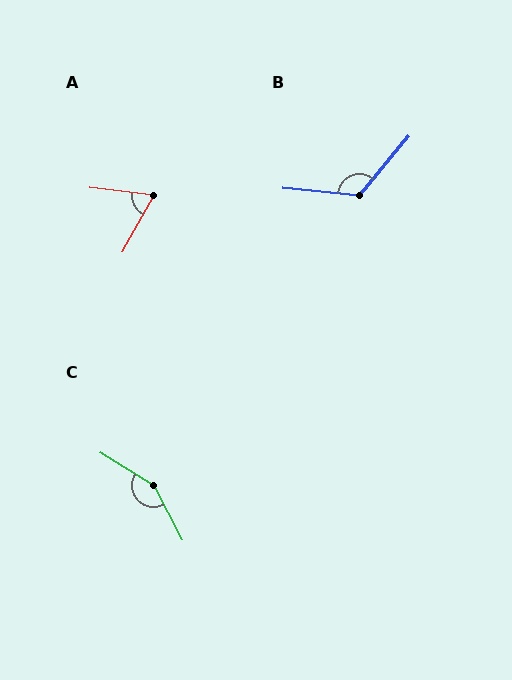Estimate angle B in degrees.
Approximately 124 degrees.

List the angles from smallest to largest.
A (67°), B (124°), C (149°).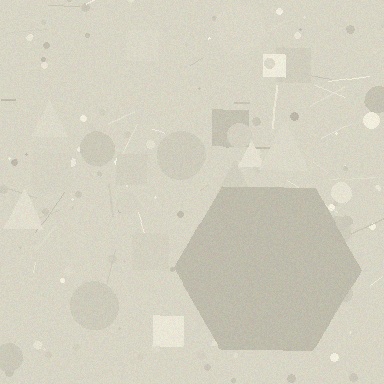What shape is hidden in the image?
A hexagon is hidden in the image.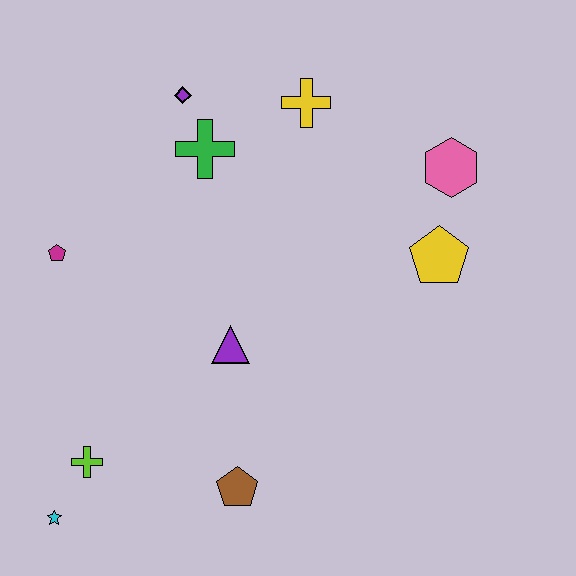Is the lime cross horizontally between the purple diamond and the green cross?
No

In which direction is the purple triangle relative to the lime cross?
The purple triangle is to the right of the lime cross.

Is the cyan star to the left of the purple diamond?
Yes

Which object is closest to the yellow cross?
The green cross is closest to the yellow cross.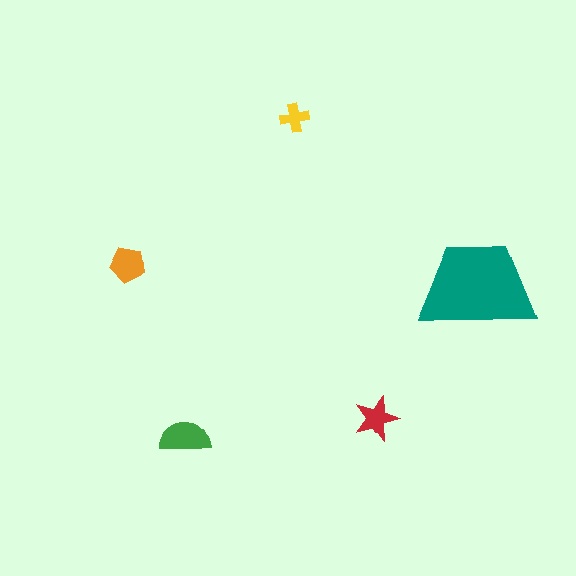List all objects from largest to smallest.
The teal trapezoid, the green semicircle, the orange pentagon, the red star, the yellow cross.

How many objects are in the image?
There are 5 objects in the image.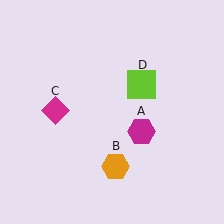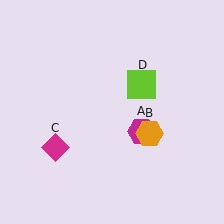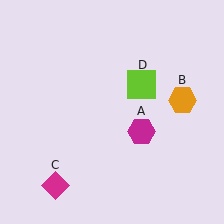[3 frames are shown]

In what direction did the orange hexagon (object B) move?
The orange hexagon (object B) moved up and to the right.